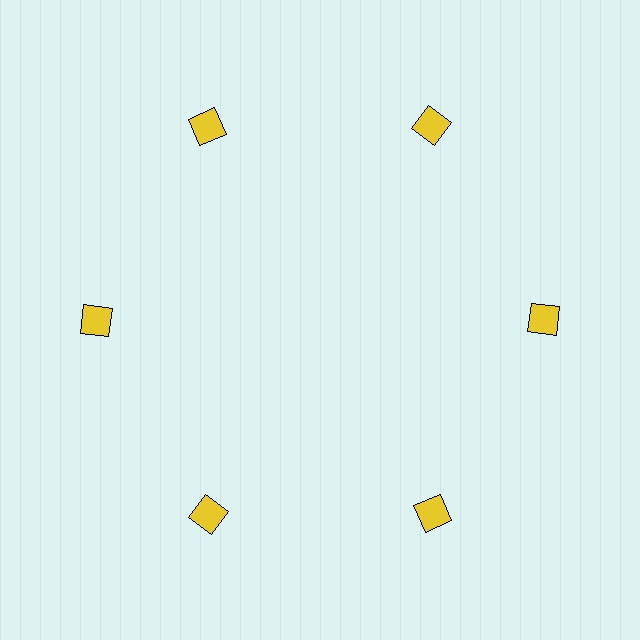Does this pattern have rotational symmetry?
Yes, this pattern has 6-fold rotational symmetry. It looks the same after rotating 60 degrees around the center.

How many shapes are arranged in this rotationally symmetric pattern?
There are 6 shapes, arranged in 6 groups of 1.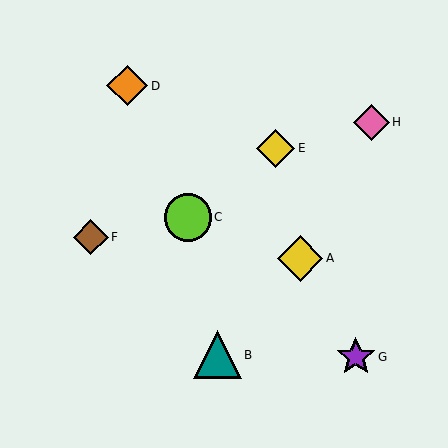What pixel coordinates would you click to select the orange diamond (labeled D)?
Click at (127, 86) to select the orange diamond D.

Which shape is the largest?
The teal triangle (labeled B) is the largest.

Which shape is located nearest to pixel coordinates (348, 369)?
The purple star (labeled G) at (356, 357) is nearest to that location.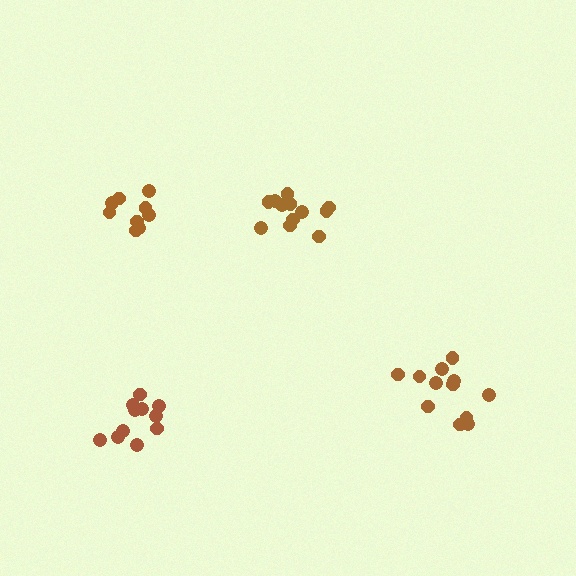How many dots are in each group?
Group 1: 11 dots, Group 2: 12 dots, Group 3: 12 dots, Group 4: 9 dots (44 total).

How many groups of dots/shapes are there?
There are 4 groups.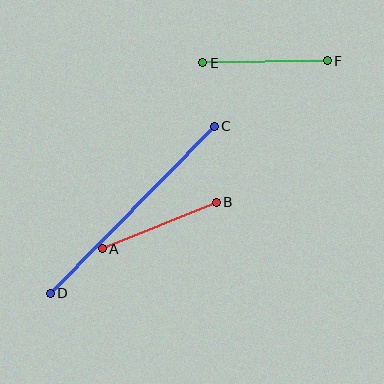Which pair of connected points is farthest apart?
Points C and D are farthest apart.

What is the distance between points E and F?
The distance is approximately 125 pixels.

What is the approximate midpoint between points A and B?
The midpoint is at approximately (159, 225) pixels.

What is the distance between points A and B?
The distance is approximately 123 pixels.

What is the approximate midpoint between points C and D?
The midpoint is at approximately (132, 210) pixels.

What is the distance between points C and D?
The distance is approximately 234 pixels.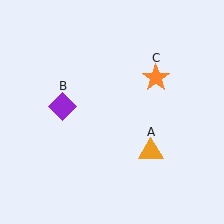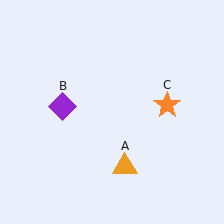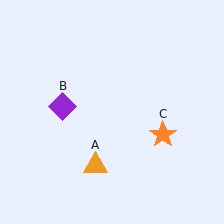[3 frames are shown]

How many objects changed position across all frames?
2 objects changed position: orange triangle (object A), orange star (object C).